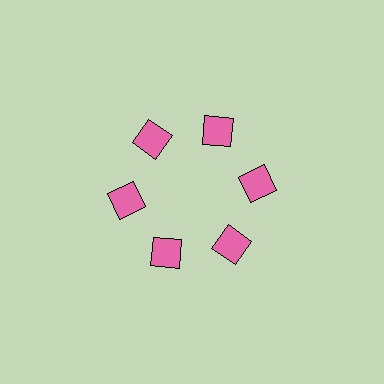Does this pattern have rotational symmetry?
Yes, this pattern has 6-fold rotational symmetry. It looks the same after rotating 60 degrees around the center.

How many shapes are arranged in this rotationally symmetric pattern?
There are 6 shapes, arranged in 6 groups of 1.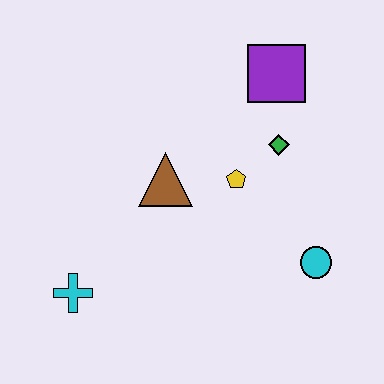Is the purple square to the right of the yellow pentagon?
Yes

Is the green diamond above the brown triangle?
Yes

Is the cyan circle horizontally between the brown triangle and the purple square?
No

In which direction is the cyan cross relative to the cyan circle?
The cyan cross is to the left of the cyan circle.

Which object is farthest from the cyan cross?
The purple square is farthest from the cyan cross.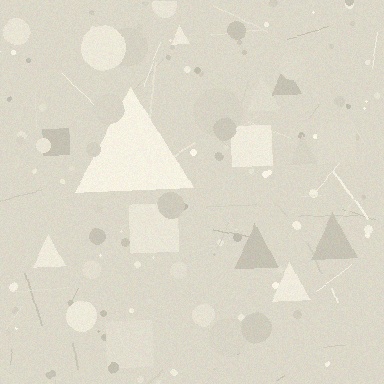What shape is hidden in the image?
A triangle is hidden in the image.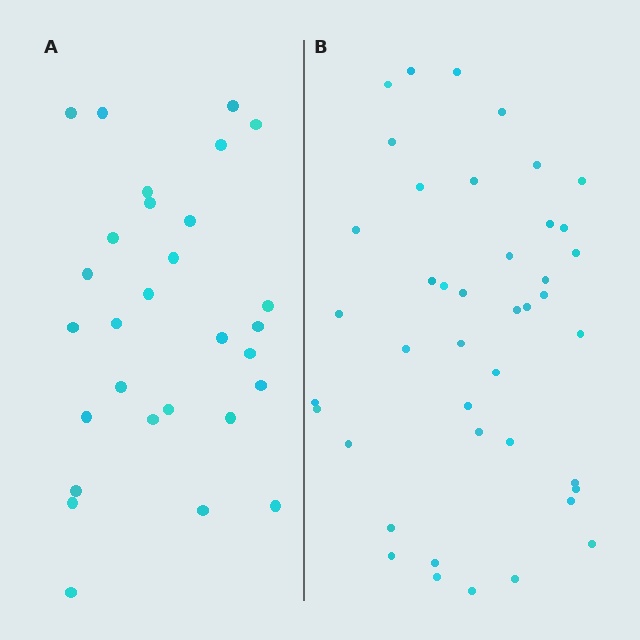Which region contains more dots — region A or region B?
Region B (the right region) has more dots.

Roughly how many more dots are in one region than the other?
Region B has approximately 15 more dots than region A.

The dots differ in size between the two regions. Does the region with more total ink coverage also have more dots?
No. Region A has more total ink coverage because its dots are larger, but region B actually contains more individual dots. Total area can be misleading — the number of items is what matters here.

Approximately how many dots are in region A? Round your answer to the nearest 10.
About 30 dots. (The exact count is 29, which rounds to 30.)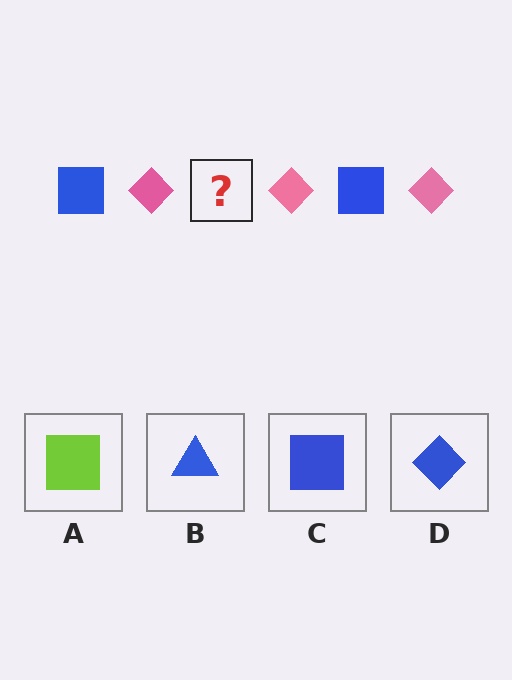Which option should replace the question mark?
Option C.